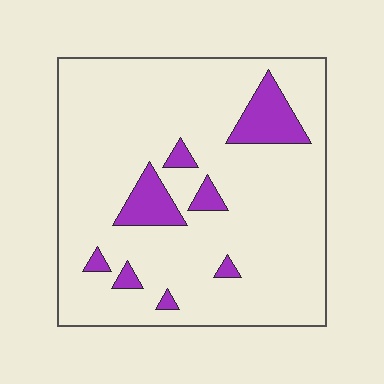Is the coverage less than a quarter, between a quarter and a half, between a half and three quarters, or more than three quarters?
Less than a quarter.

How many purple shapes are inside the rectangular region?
8.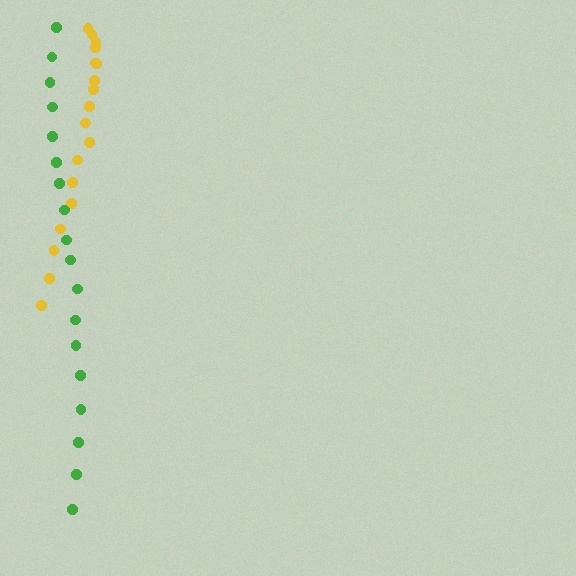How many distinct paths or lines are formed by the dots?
There are 2 distinct paths.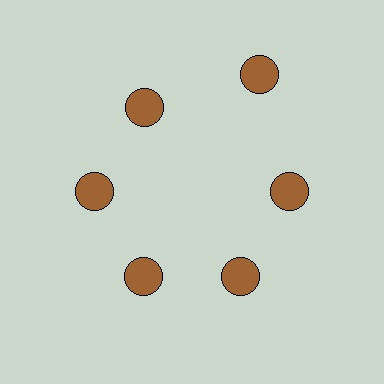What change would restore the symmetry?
The symmetry would be restored by moving it inward, back onto the ring so that all 6 circles sit at equal angles and equal distance from the center.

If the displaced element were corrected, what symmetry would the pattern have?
It would have 6-fold rotational symmetry — the pattern would map onto itself every 60 degrees.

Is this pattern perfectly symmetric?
No. The 6 brown circles are arranged in a ring, but one element near the 1 o'clock position is pushed outward from the center, breaking the 6-fold rotational symmetry.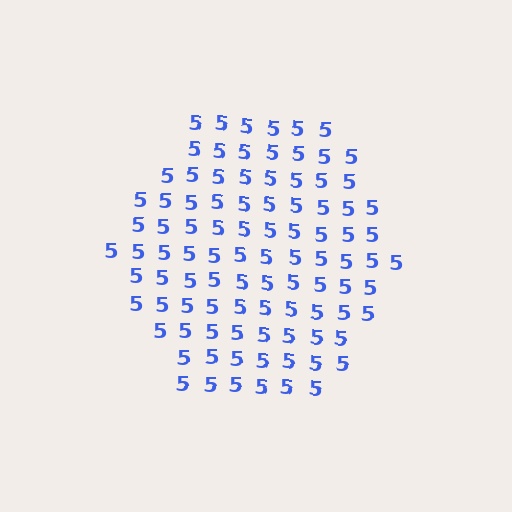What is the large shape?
The large shape is a hexagon.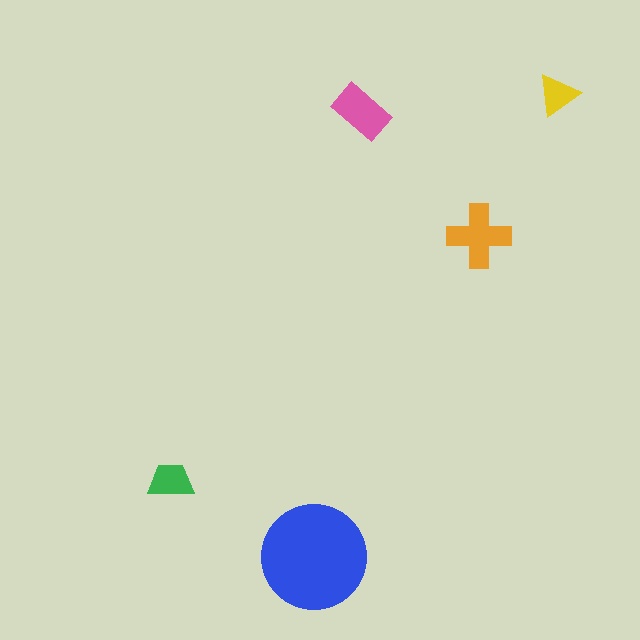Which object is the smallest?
The yellow triangle.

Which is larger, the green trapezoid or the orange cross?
The orange cross.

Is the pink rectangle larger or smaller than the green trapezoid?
Larger.